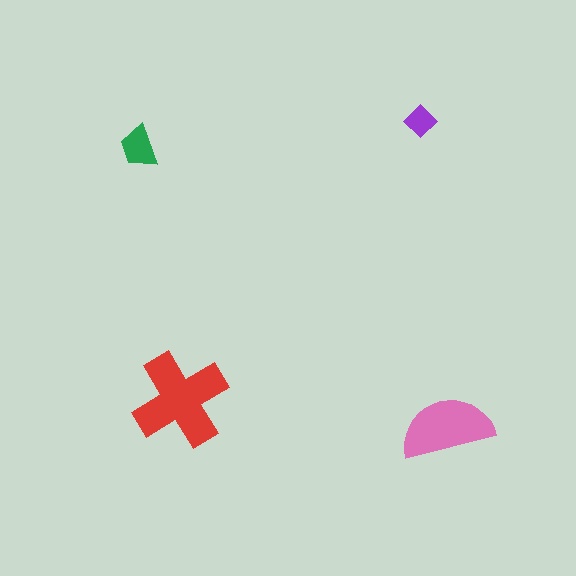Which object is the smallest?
The purple diamond.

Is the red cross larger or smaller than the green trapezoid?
Larger.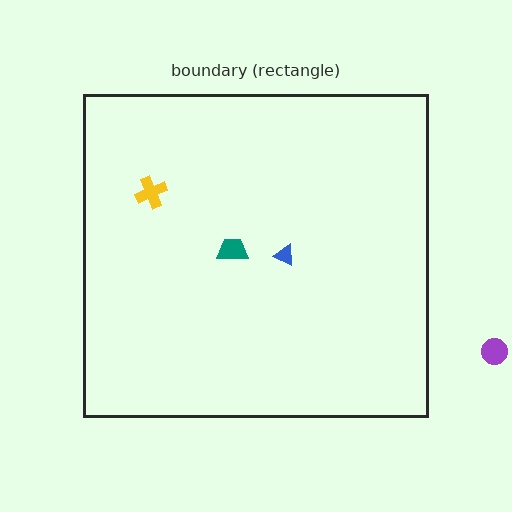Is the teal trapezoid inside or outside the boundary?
Inside.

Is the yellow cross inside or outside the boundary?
Inside.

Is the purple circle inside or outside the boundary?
Outside.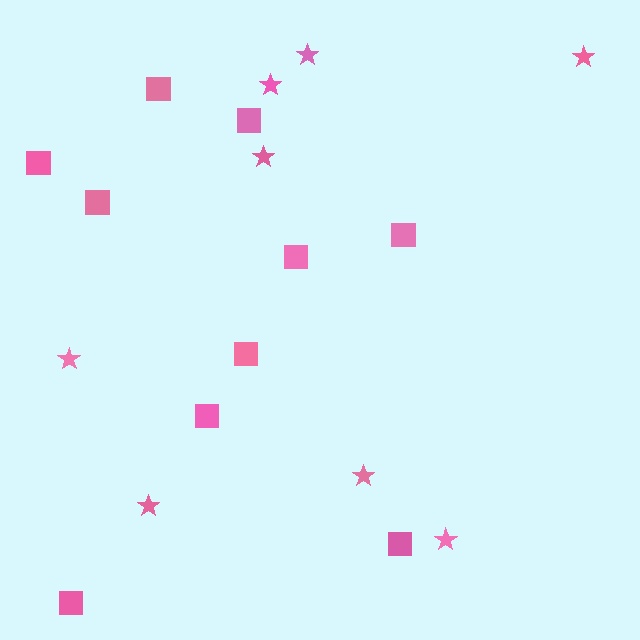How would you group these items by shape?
There are 2 groups: one group of squares (10) and one group of stars (8).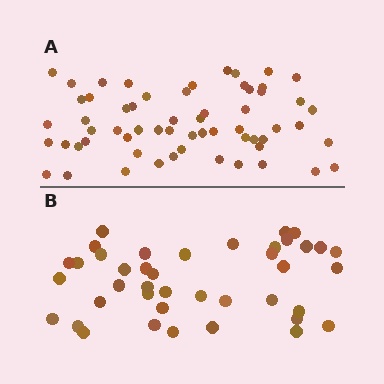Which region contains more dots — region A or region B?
Region A (the top region) has more dots.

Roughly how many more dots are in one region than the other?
Region A has approximately 20 more dots than region B.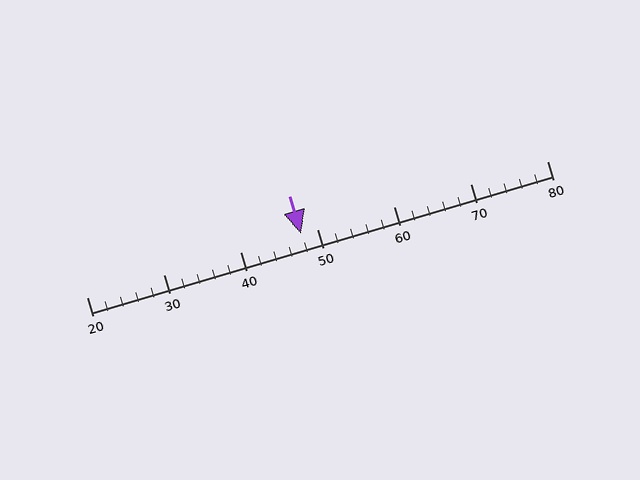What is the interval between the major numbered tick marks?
The major tick marks are spaced 10 units apart.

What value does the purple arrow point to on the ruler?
The purple arrow points to approximately 48.